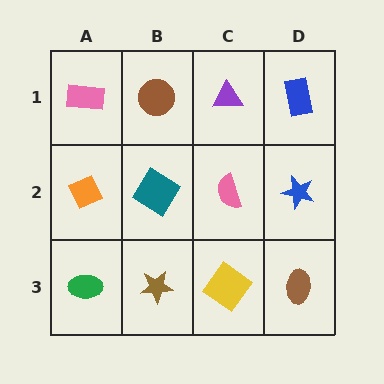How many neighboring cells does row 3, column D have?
2.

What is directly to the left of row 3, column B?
A green ellipse.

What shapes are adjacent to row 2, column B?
A brown circle (row 1, column B), a brown star (row 3, column B), an orange diamond (row 2, column A), a pink semicircle (row 2, column C).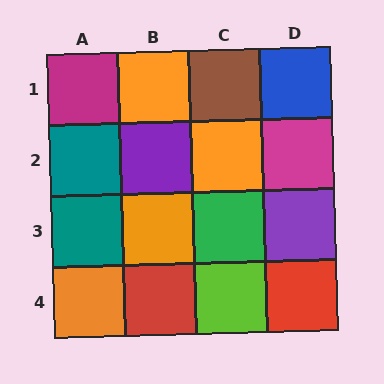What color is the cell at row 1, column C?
Brown.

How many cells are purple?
2 cells are purple.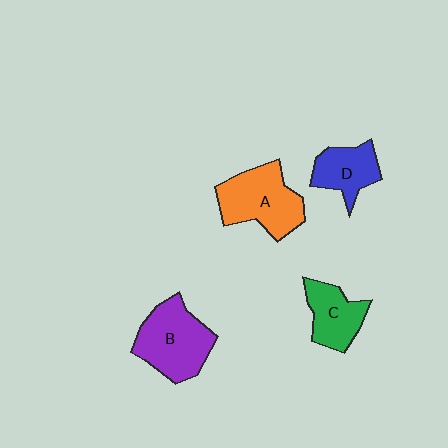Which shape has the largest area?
Shape B (purple).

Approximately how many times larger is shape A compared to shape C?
Approximately 1.5 times.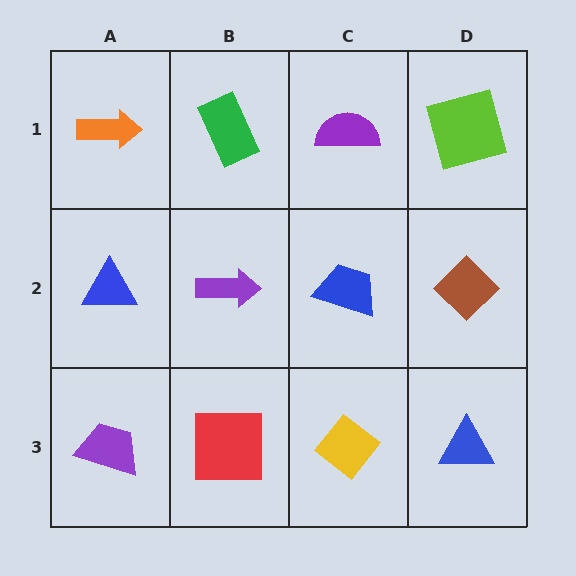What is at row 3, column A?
A purple trapezoid.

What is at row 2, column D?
A brown diamond.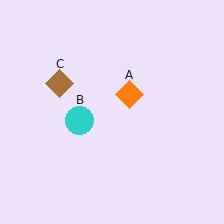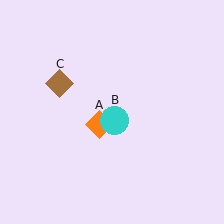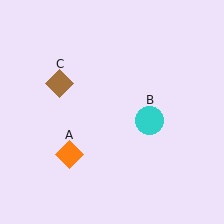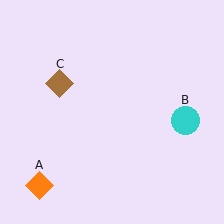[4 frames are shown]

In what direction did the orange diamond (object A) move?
The orange diamond (object A) moved down and to the left.